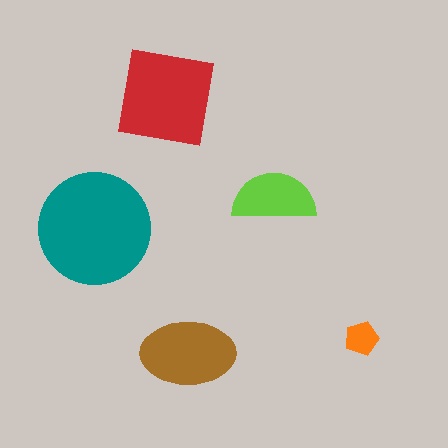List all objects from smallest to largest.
The orange pentagon, the lime semicircle, the brown ellipse, the red square, the teal circle.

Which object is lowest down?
The brown ellipse is bottommost.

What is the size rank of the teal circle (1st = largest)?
1st.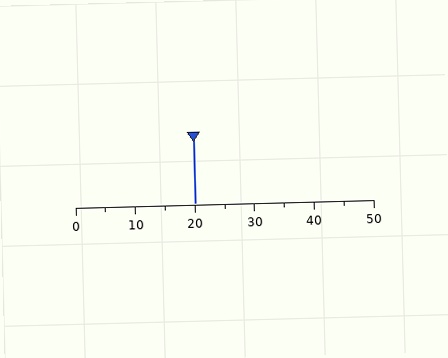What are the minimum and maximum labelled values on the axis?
The axis runs from 0 to 50.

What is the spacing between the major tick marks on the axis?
The major ticks are spaced 10 apart.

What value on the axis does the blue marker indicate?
The marker indicates approximately 20.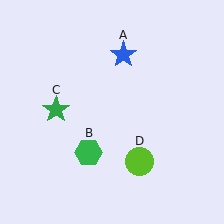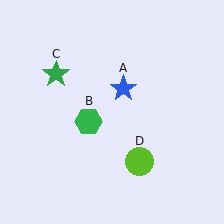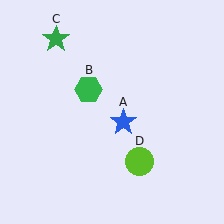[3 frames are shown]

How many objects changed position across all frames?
3 objects changed position: blue star (object A), green hexagon (object B), green star (object C).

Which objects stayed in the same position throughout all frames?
Lime circle (object D) remained stationary.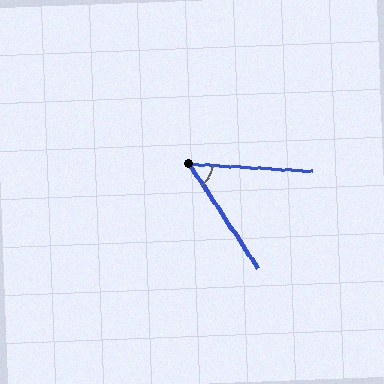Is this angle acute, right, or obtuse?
It is acute.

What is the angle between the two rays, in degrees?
Approximately 53 degrees.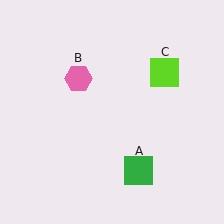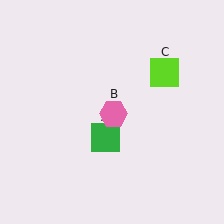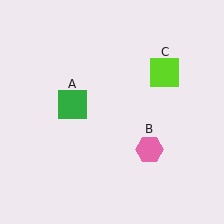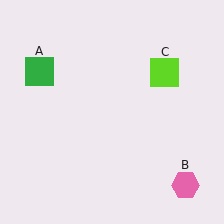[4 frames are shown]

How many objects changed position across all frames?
2 objects changed position: green square (object A), pink hexagon (object B).